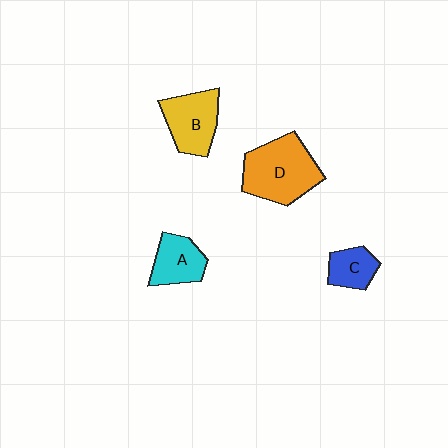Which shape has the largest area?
Shape D (orange).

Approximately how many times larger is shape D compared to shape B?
Approximately 1.4 times.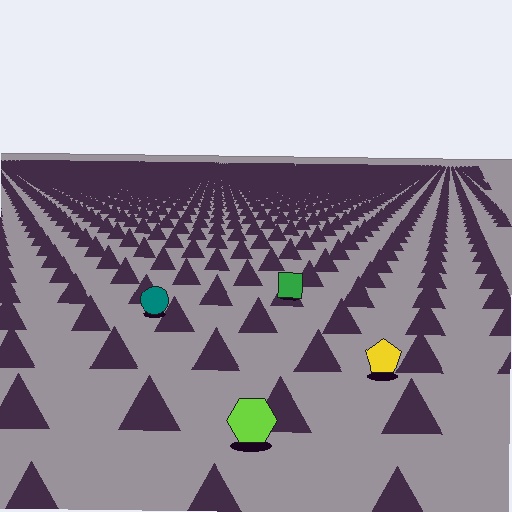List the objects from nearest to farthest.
From nearest to farthest: the lime hexagon, the yellow pentagon, the teal circle, the green square.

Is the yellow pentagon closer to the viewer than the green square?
Yes. The yellow pentagon is closer — you can tell from the texture gradient: the ground texture is coarser near it.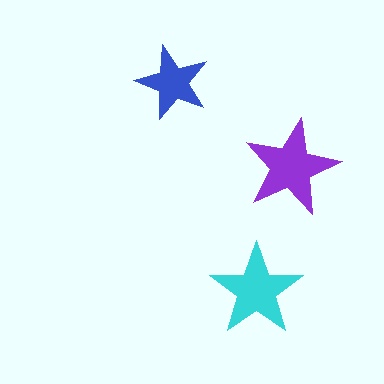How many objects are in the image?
There are 3 objects in the image.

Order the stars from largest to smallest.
the purple one, the cyan one, the blue one.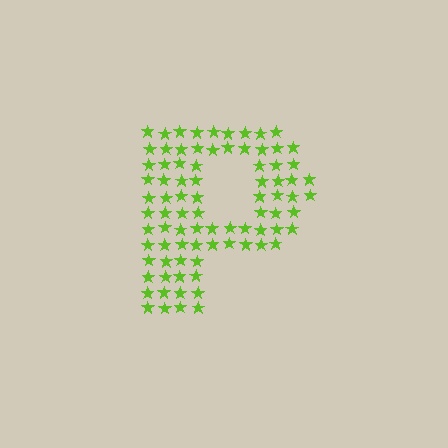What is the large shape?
The large shape is the letter P.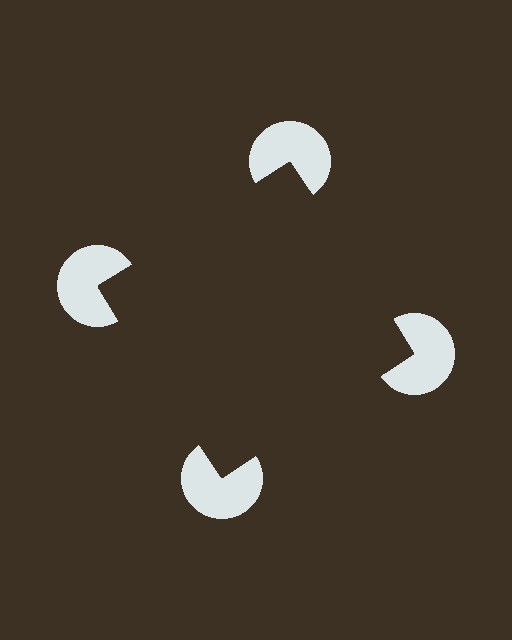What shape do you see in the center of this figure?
An illusory square — its edges are inferred from the aligned wedge cuts in the pac-man discs, not physically drawn.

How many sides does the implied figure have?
4 sides.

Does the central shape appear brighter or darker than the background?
It typically appears slightly darker than the background, even though no actual brightness change is drawn.